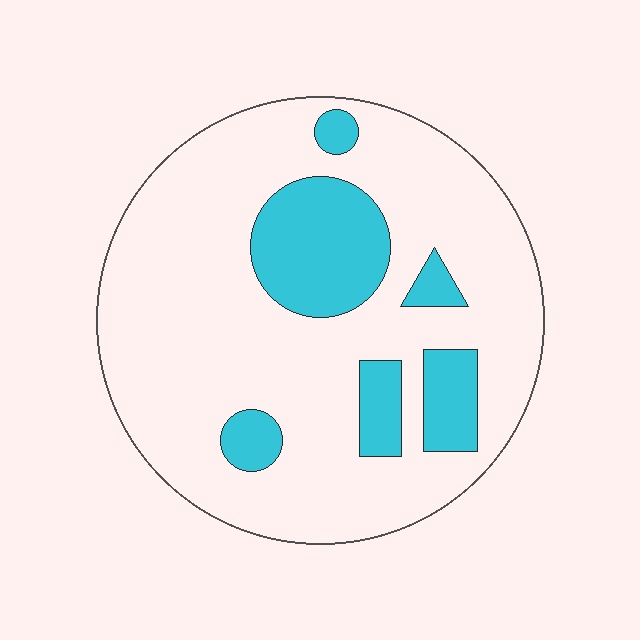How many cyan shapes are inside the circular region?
6.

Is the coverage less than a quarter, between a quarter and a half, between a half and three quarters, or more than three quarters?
Less than a quarter.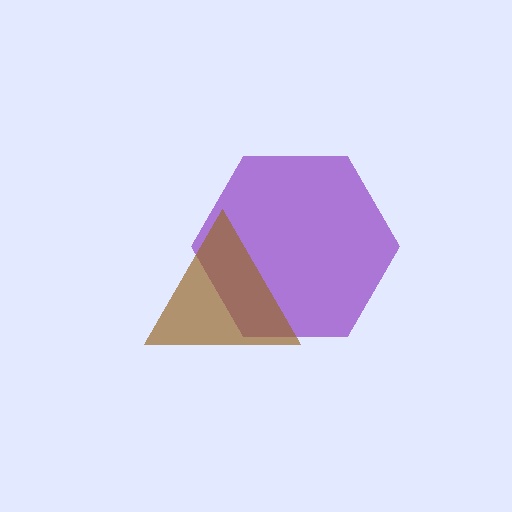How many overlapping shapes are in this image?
There are 2 overlapping shapes in the image.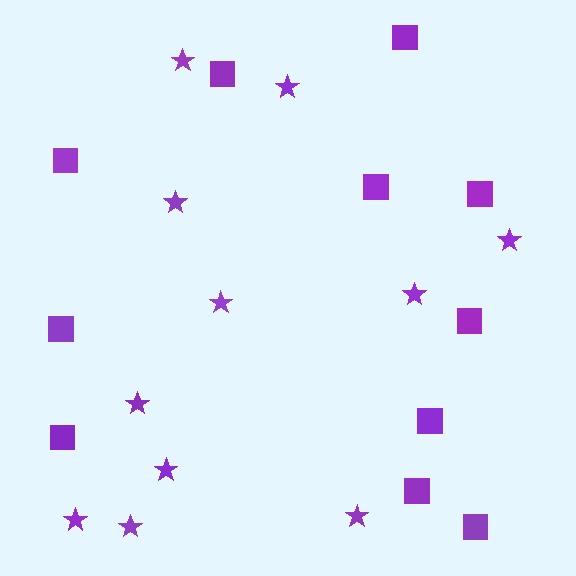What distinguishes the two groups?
There are 2 groups: one group of squares (11) and one group of stars (11).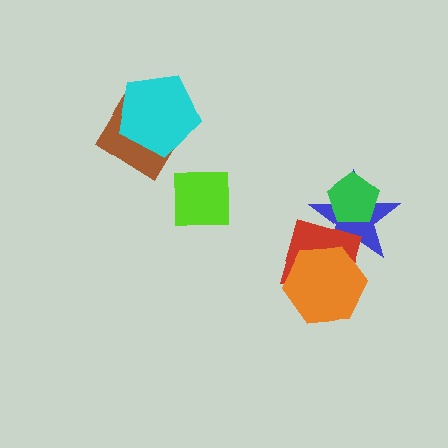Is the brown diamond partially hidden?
Yes, it is partially covered by another shape.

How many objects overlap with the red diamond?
2 objects overlap with the red diamond.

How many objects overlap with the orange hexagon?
2 objects overlap with the orange hexagon.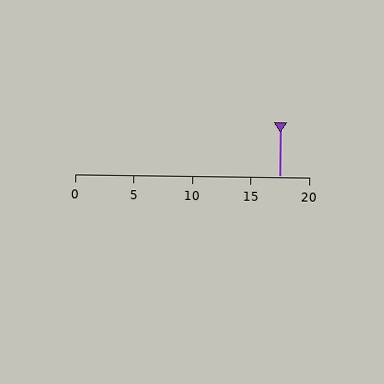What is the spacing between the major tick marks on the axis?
The major ticks are spaced 5 apart.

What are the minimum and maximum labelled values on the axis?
The axis runs from 0 to 20.